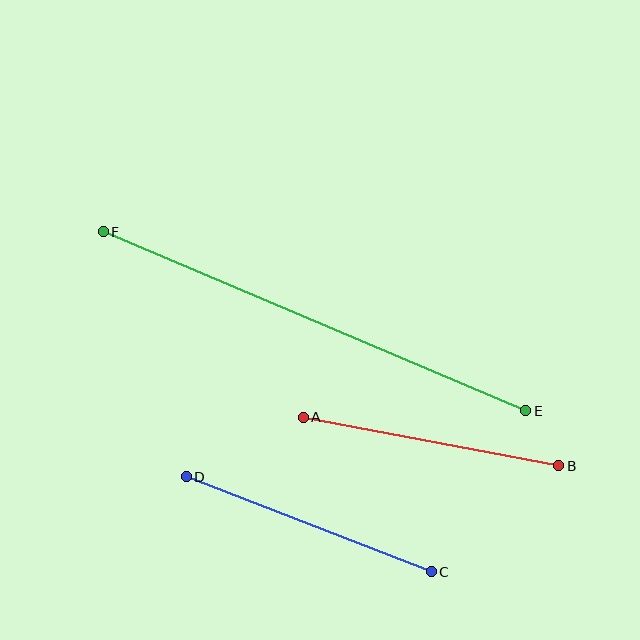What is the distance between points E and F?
The distance is approximately 459 pixels.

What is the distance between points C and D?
The distance is approximately 263 pixels.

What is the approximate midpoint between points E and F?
The midpoint is at approximately (314, 321) pixels.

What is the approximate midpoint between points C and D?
The midpoint is at approximately (309, 524) pixels.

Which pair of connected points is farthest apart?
Points E and F are farthest apart.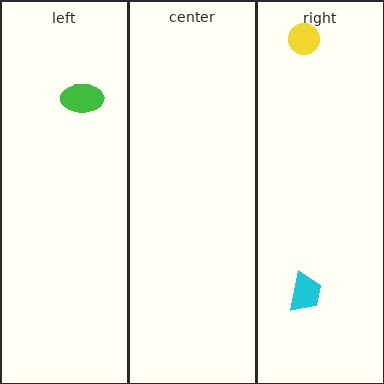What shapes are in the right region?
The cyan trapezoid, the yellow circle.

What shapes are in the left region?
The green ellipse.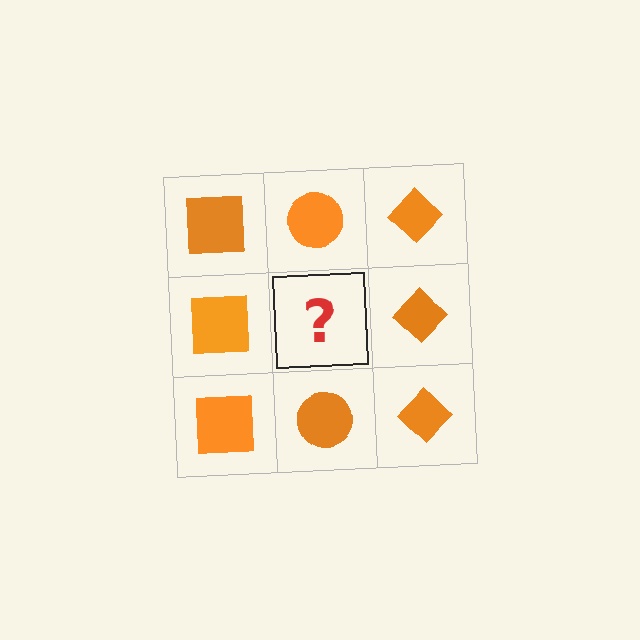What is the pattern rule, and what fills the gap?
The rule is that each column has a consistent shape. The gap should be filled with an orange circle.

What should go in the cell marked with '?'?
The missing cell should contain an orange circle.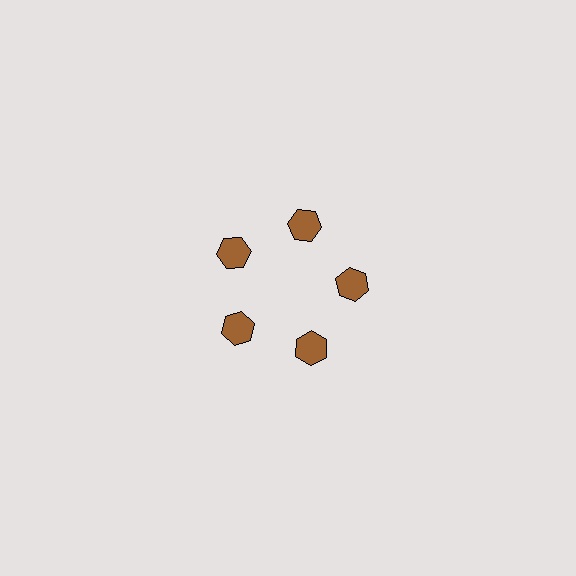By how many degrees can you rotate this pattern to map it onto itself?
The pattern maps onto itself every 72 degrees of rotation.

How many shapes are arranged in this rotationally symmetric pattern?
There are 5 shapes, arranged in 5 groups of 1.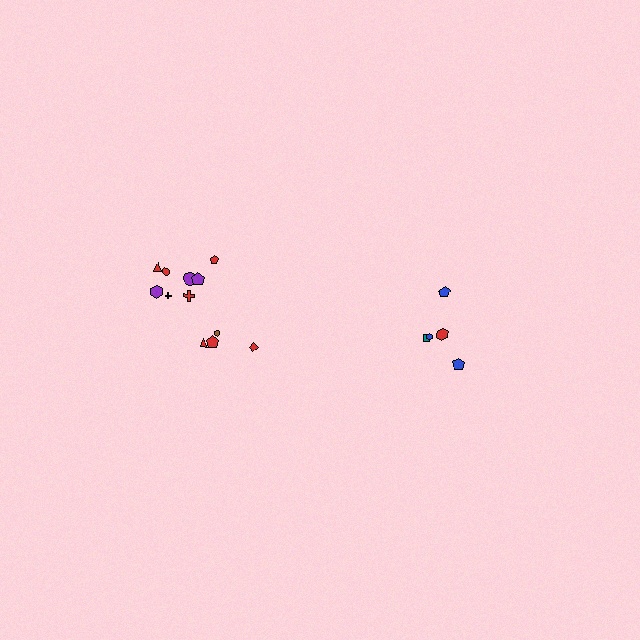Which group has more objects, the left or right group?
The left group.